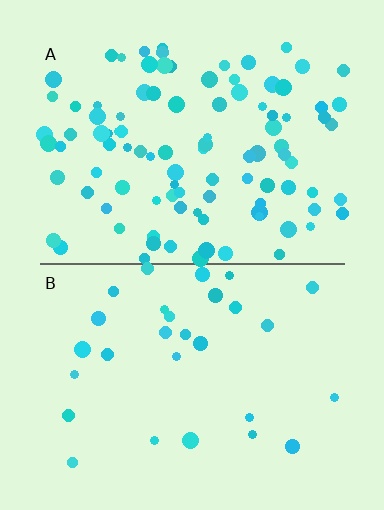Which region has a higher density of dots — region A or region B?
A (the top).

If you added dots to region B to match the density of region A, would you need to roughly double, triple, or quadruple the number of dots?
Approximately triple.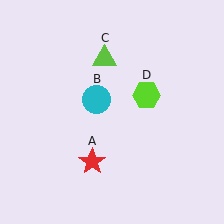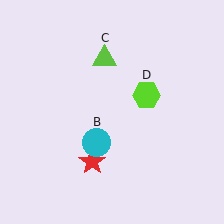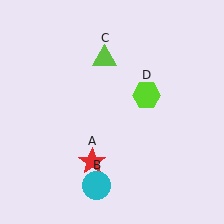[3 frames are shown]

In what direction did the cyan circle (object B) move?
The cyan circle (object B) moved down.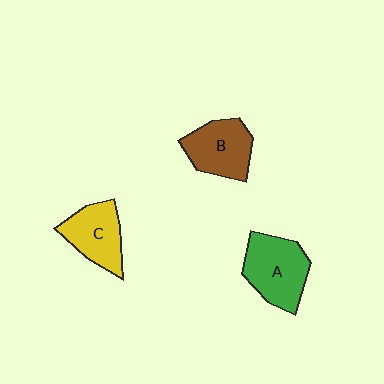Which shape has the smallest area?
Shape C (yellow).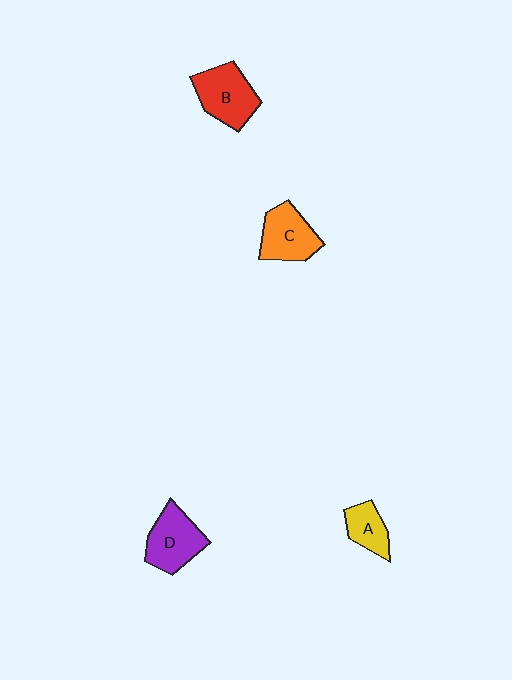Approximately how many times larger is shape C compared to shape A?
Approximately 1.5 times.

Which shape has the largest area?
Shape B (red).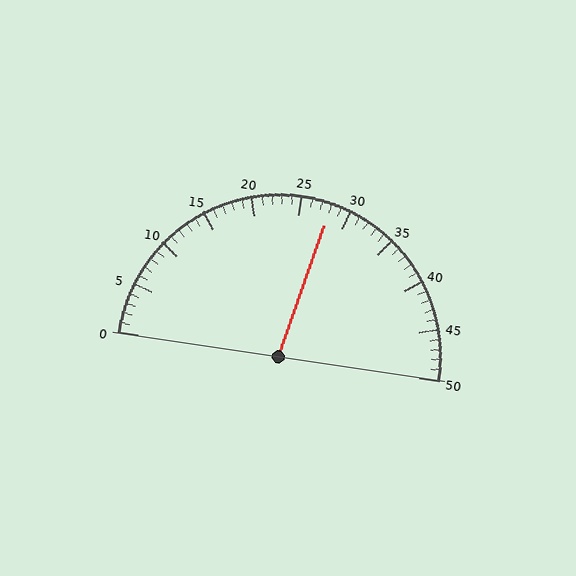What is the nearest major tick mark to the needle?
The nearest major tick mark is 30.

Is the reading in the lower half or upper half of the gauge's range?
The reading is in the upper half of the range (0 to 50).